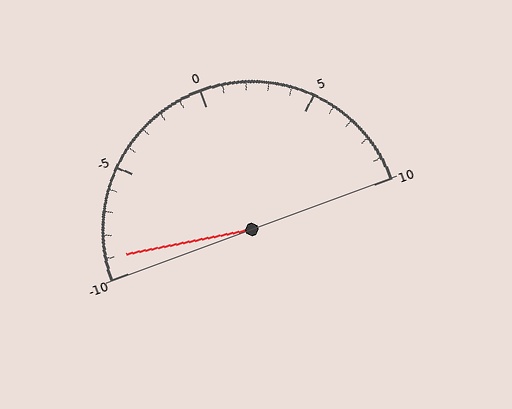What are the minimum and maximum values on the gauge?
The gauge ranges from -10 to 10.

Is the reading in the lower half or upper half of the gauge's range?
The reading is in the lower half of the range (-10 to 10).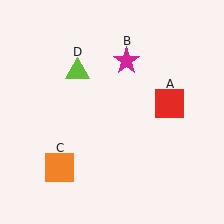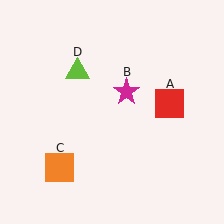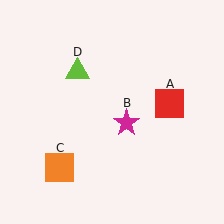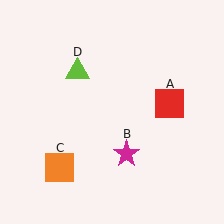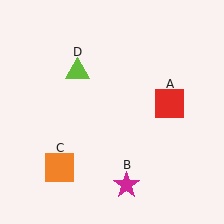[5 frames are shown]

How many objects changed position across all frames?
1 object changed position: magenta star (object B).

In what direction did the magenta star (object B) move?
The magenta star (object B) moved down.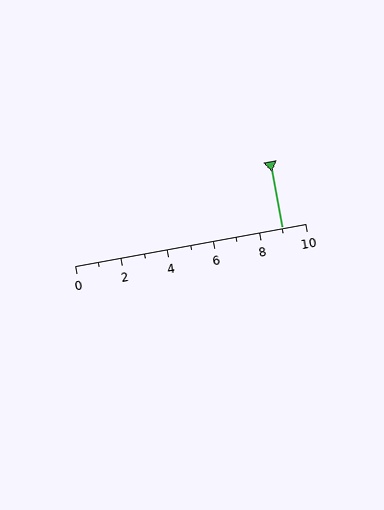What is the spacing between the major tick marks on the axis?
The major ticks are spaced 2 apart.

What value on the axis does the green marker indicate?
The marker indicates approximately 9.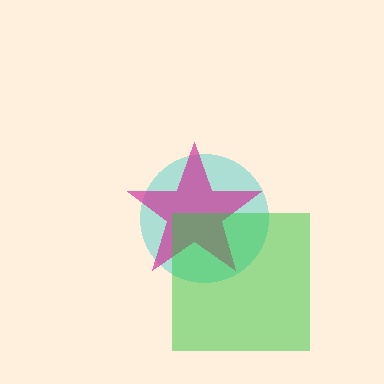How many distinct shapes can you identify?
There are 3 distinct shapes: a cyan circle, a magenta star, a green square.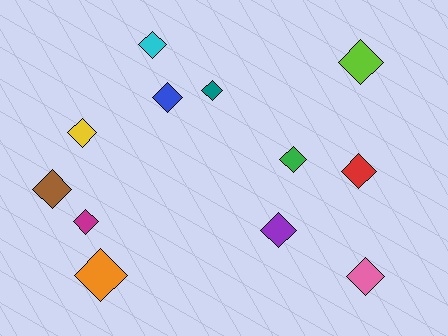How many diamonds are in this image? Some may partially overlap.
There are 12 diamonds.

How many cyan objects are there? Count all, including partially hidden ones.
There is 1 cyan object.